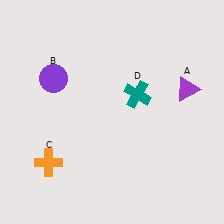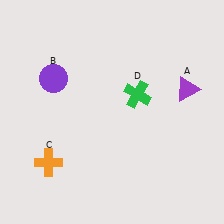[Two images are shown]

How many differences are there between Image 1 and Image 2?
There is 1 difference between the two images.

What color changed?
The cross (D) changed from teal in Image 1 to green in Image 2.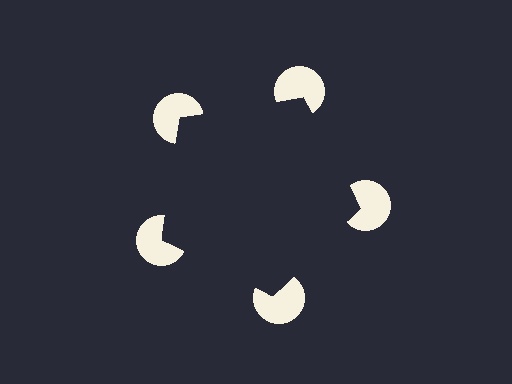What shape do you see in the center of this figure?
An illusory pentagon — its edges are inferred from the aligned wedge cuts in the pac-man discs, not physically drawn.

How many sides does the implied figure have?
5 sides.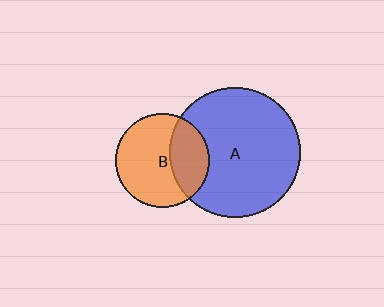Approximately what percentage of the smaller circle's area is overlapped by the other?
Approximately 35%.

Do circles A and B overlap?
Yes.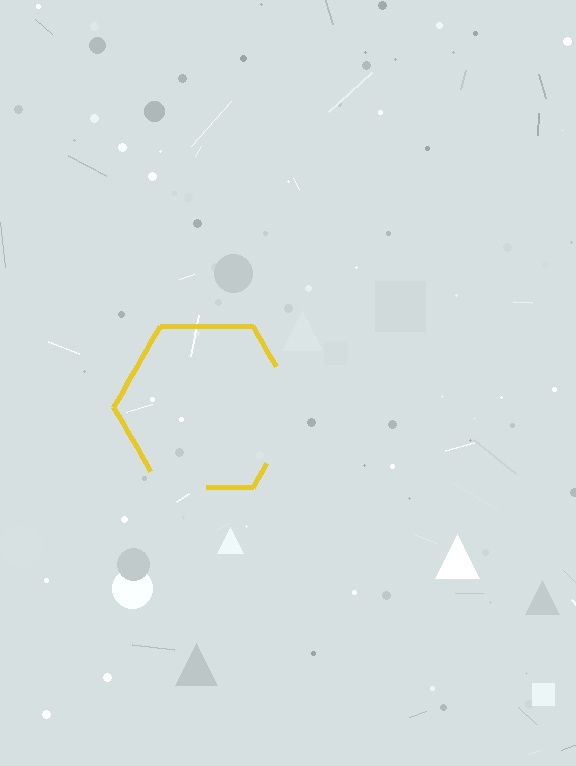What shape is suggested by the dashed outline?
The dashed outline suggests a hexagon.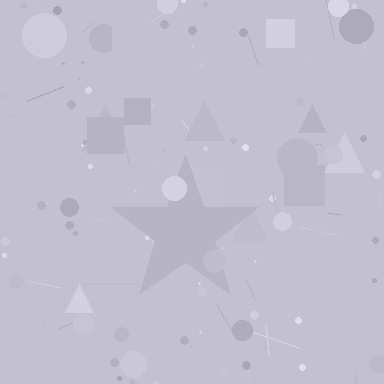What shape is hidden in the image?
A star is hidden in the image.